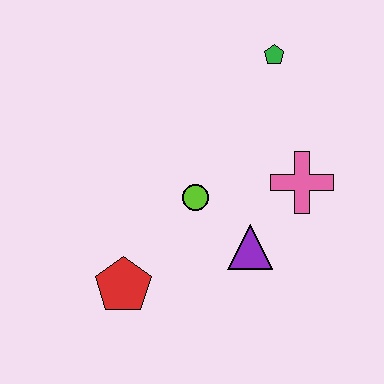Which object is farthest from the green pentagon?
The red pentagon is farthest from the green pentagon.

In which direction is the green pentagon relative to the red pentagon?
The green pentagon is above the red pentagon.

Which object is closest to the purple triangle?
The lime circle is closest to the purple triangle.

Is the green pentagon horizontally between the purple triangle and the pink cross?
Yes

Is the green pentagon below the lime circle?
No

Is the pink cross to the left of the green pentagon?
No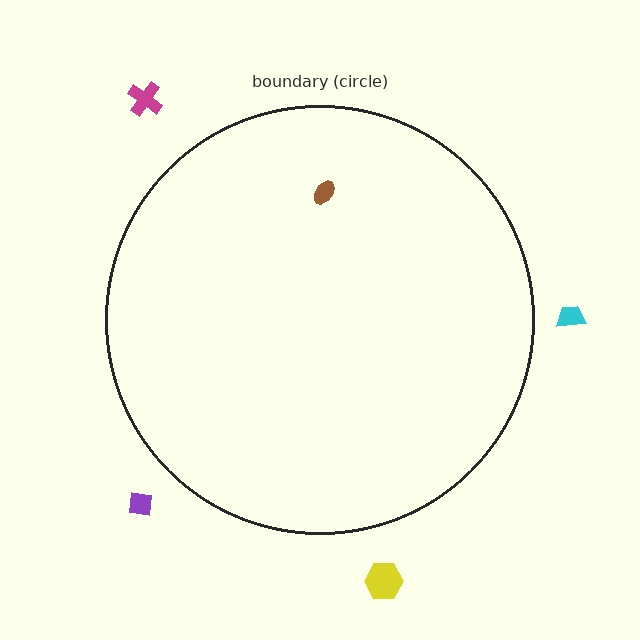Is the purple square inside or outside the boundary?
Outside.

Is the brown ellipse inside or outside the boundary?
Inside.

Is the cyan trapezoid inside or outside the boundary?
Outside.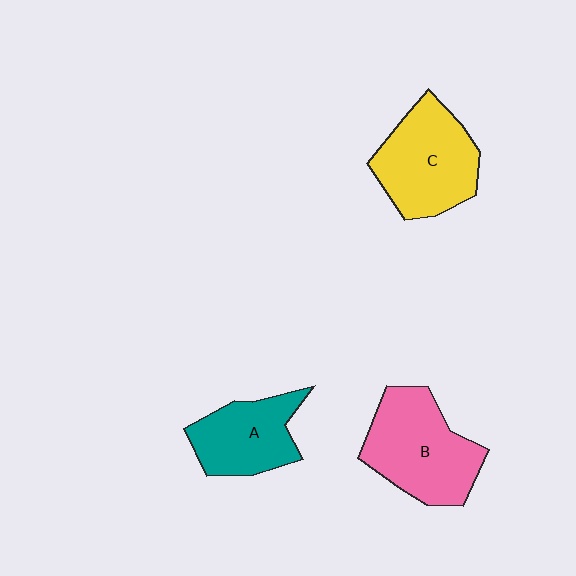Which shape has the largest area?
Shape B (pink).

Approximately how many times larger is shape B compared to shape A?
Approximately 1.4 times.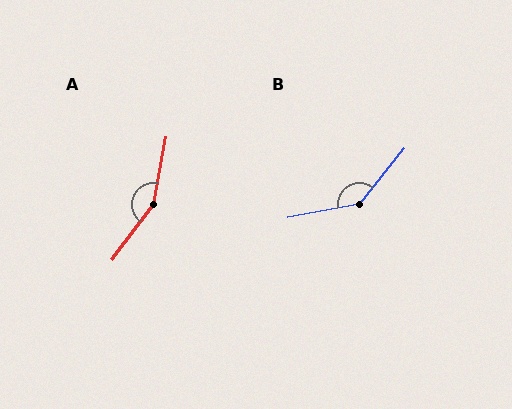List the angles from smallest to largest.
B (139°), A (153°).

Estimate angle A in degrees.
Approximately 153 degrees.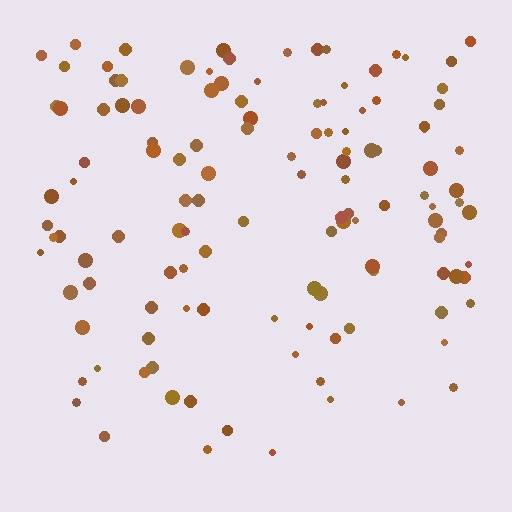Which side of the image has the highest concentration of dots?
The top.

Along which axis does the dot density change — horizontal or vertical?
Vertical.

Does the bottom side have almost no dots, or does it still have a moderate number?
Still a moderate number, just noticeably fewer than the top.